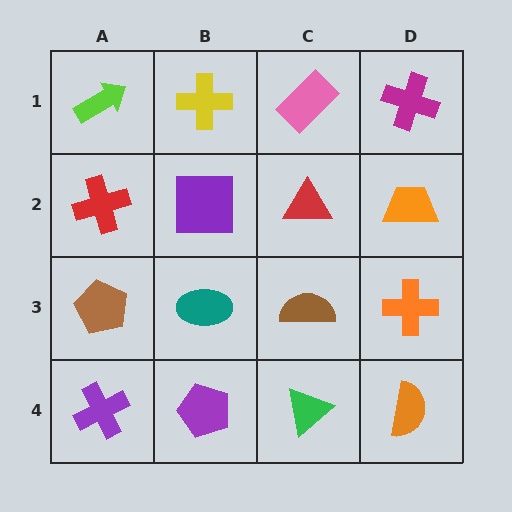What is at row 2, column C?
A red triangle.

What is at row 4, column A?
A purple cross.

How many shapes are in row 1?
4 shapes.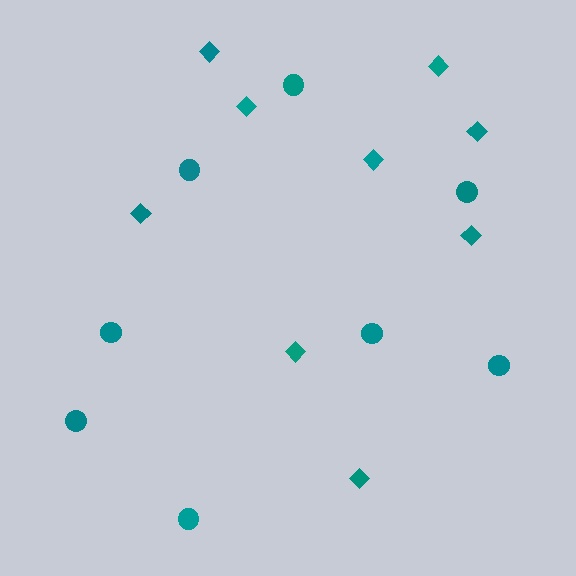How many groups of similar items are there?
There are 2 groups: one group of circles (8) and one group of diamonds (9).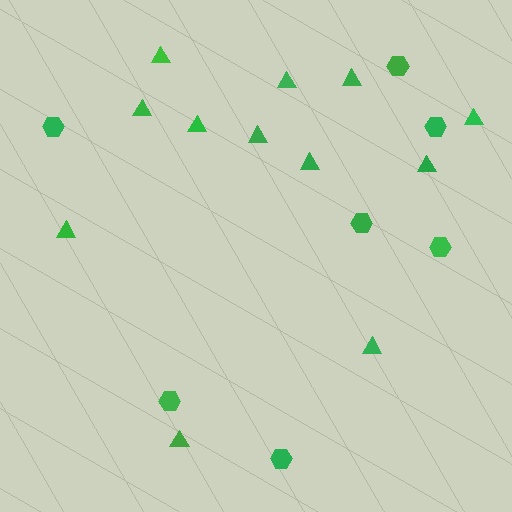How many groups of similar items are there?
There are 2 groups: one group of hexagons (7) and one group of triangles (12).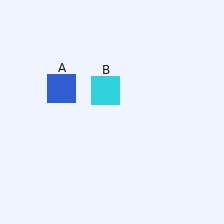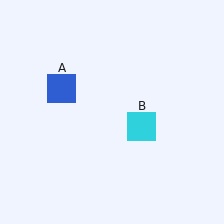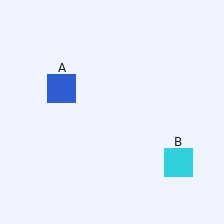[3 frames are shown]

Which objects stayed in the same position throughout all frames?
Blue square (object A) remained stationary.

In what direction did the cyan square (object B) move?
The cyan square (object B) moved down and to the right.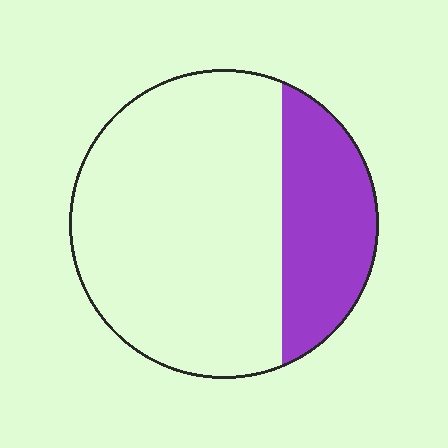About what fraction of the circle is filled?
About one quarter (1/4).